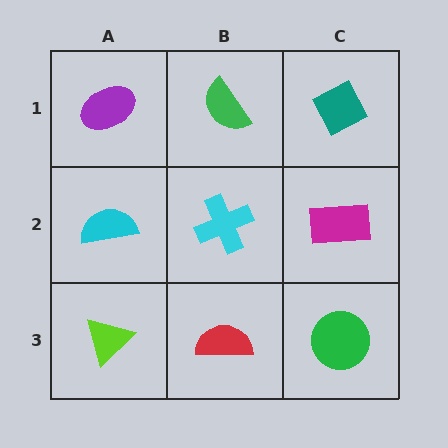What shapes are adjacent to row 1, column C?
A magenta rectangle (row 2, column C), a green semicircle (row 1, column B).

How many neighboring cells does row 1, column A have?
2.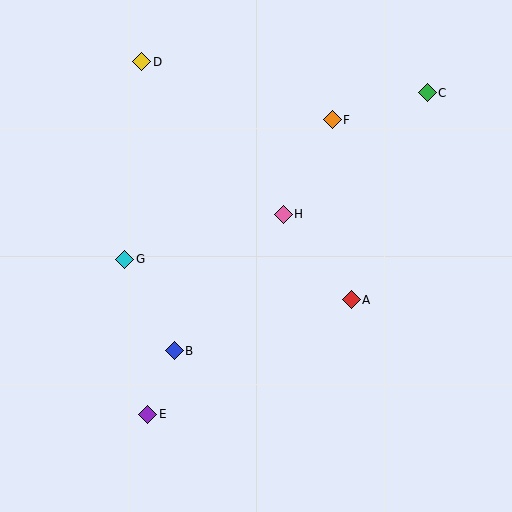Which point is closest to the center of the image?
Point H at (283, 214) is closest to the center.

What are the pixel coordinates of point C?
Point C is at (427, 93).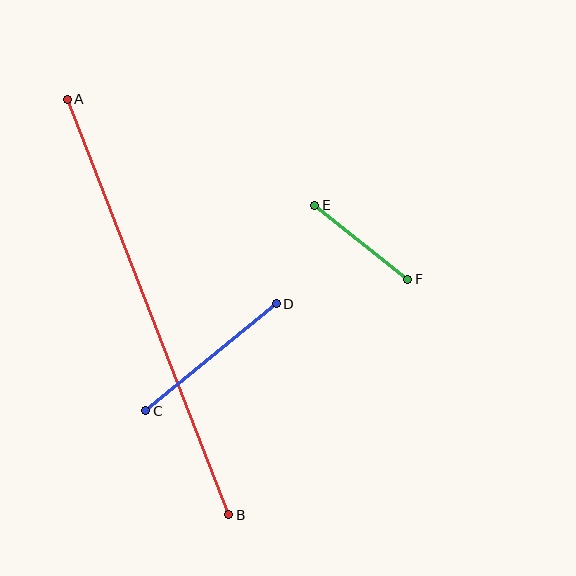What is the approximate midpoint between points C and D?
The midpoint is at approximately (211, 357) pixels.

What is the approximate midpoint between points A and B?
The midpoint is at approximately (148, 307) pixels.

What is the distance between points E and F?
The distance is approximately 119 pixels.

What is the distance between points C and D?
The distance is approximately 169 pixels.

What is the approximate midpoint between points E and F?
The midpoint is at approximately (361, 242) pixels.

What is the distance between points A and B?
The distance is approximately 446 pixels.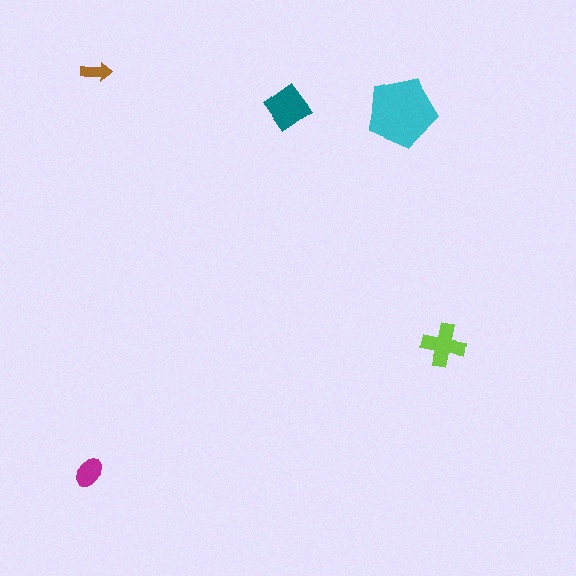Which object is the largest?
The cyan pentagon.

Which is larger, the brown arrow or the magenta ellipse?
The magenta ellipse.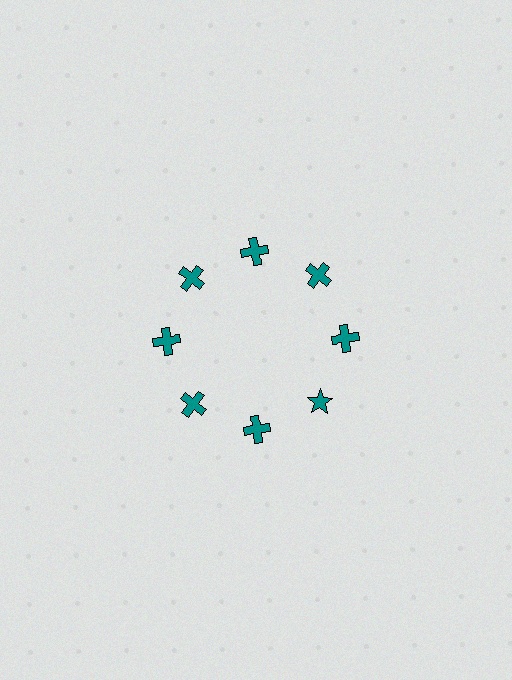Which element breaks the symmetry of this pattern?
The teal star at roughly the 4 o'clock position breaks the symmetry. All other shapes are teal crosses.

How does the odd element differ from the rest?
It has a different shape: star instead of cross.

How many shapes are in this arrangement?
There are 8 shapes arranged in a ring pattern.